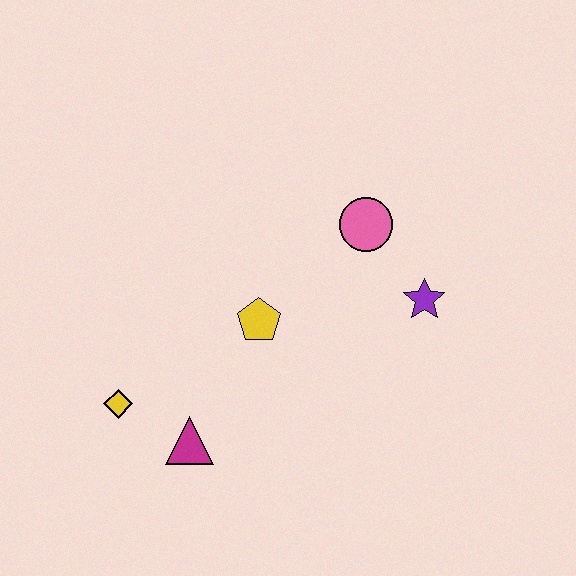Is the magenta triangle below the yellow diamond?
Yes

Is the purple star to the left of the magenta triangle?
No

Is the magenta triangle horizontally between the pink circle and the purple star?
No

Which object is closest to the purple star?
The pink circle is closest to the purple star.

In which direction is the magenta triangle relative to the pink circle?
The magenta triangle is below the pink circle.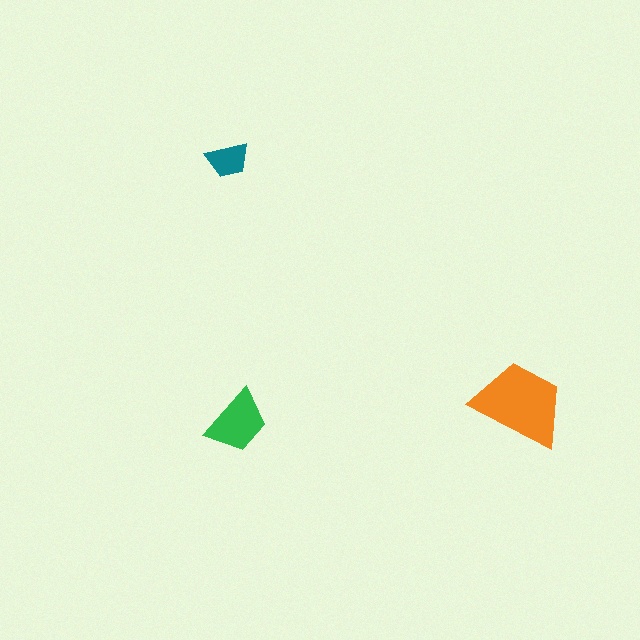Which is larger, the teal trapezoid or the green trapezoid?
The green one.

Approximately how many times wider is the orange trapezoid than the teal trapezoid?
About 2 times wider.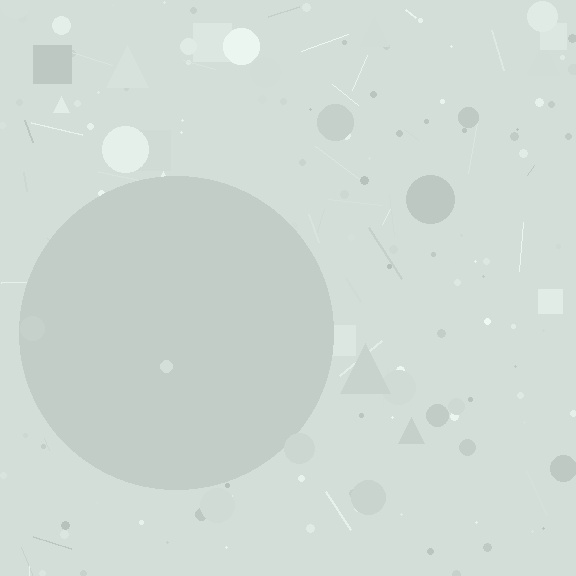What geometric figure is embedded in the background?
A circle is embedded in the background.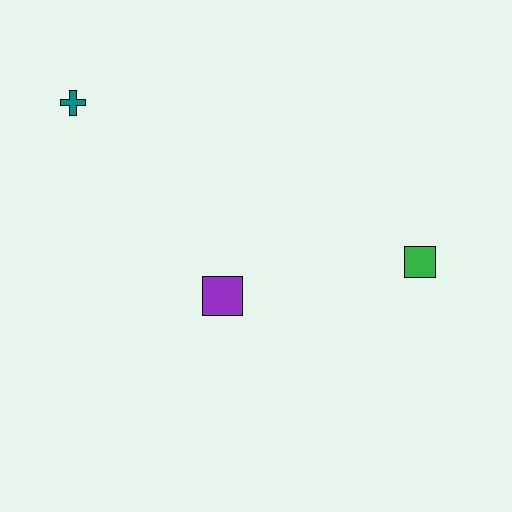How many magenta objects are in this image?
There are no magenta objects.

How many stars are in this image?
There are no stars.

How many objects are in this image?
There are 3 objects.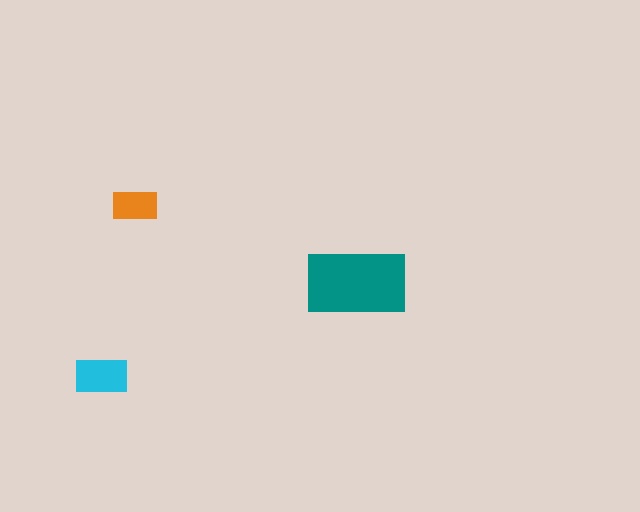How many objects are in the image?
There are 3 objects in the image.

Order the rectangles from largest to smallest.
the teal one, the cyan one, the orange one.